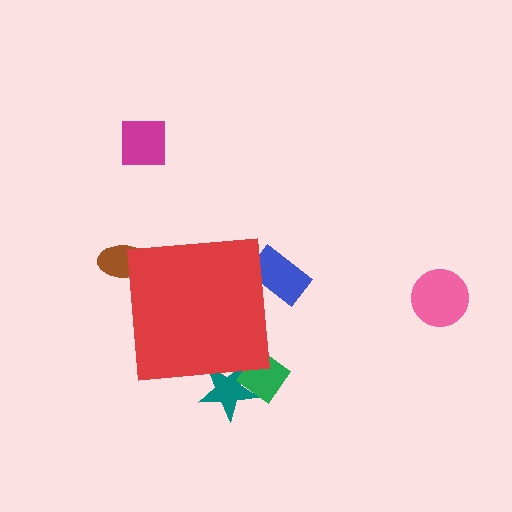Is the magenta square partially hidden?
No, the magenta square is fully visible.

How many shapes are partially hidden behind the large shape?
4 shapes are partially hidden.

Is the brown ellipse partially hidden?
Yes, the brown ellipse is partially hidden behind the red square.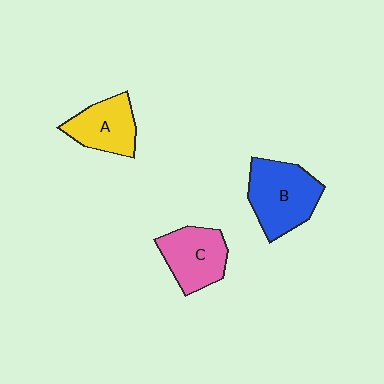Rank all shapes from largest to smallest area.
From largest to smallest: B (blue), C (pink), A (yellow).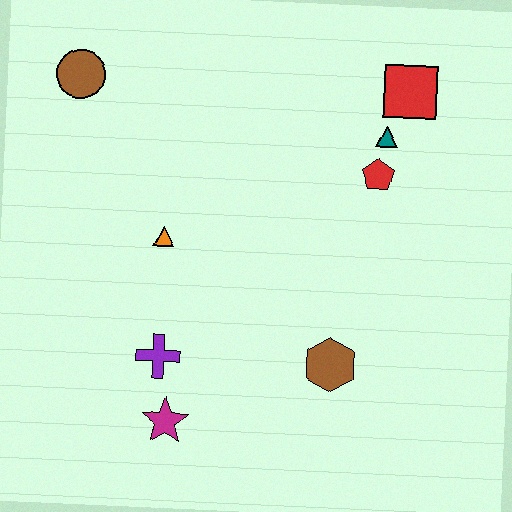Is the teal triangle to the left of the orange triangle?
No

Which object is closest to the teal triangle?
The red pentagon is closest to the teal triangle.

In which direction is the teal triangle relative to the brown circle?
The teal triangle is to the right of the brown circle.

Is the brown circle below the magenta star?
No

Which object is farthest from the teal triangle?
The magenta star is farthest from the teal triangle.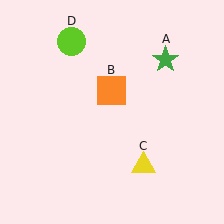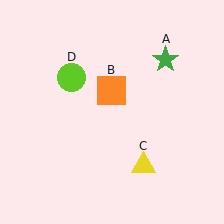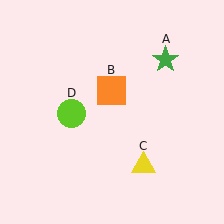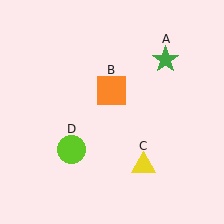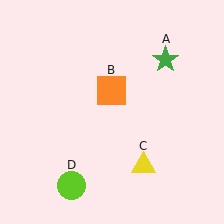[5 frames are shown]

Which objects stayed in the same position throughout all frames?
Green star (object A) and orange square (object B) and yellow triangle (object C) remained stationary.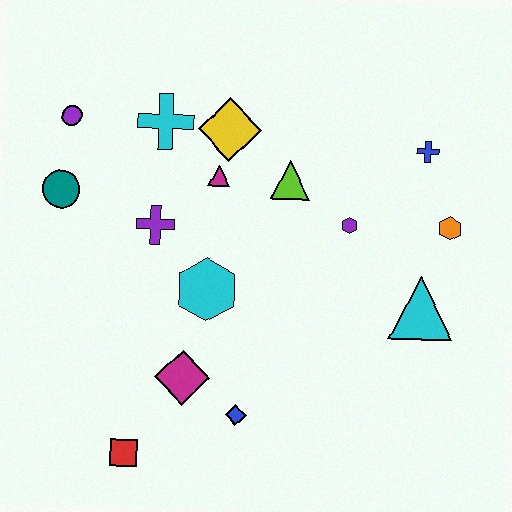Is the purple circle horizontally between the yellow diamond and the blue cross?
No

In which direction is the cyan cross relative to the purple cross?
The cyan cross is above the purple cross.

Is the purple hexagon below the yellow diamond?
Yes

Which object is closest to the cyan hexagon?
The purple cross is closest to the cyan hexagon.